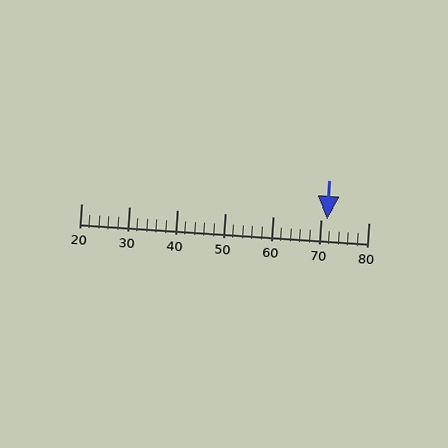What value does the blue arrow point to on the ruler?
The blue arrow points to approximately 71.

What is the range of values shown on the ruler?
The ruler shows values from 20 to 80.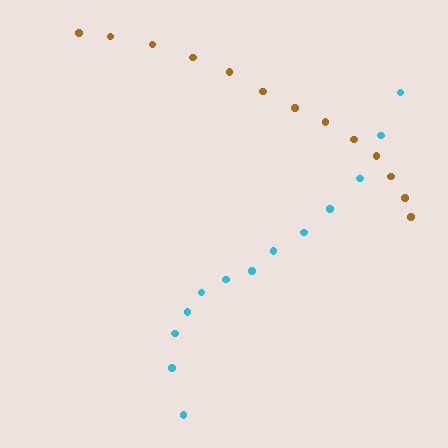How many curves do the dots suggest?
There are 2 distinct paths.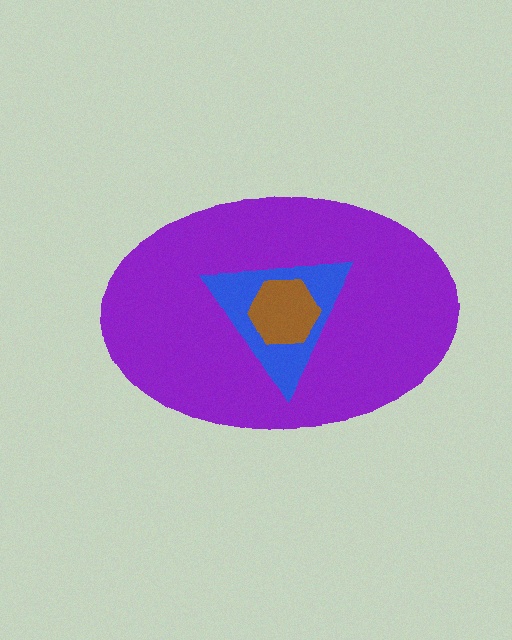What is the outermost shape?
The purple ellipse.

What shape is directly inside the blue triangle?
The brown hexagon.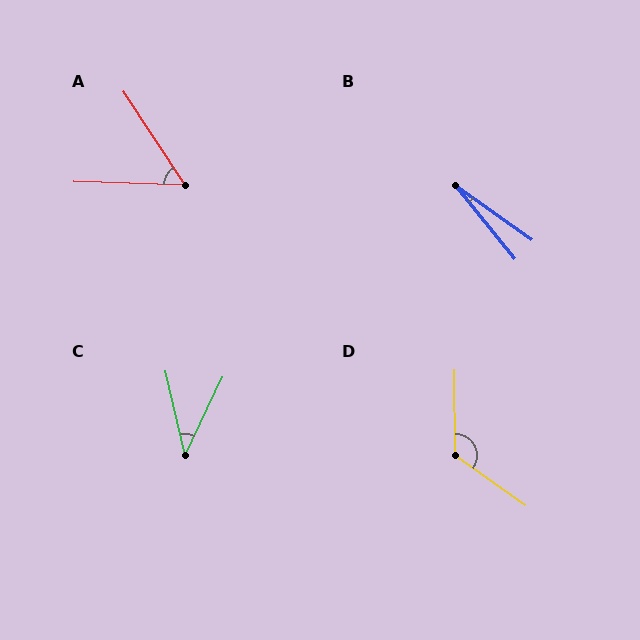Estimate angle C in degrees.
Approximately 39 degrees.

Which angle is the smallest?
B, at approximately 15 degrees.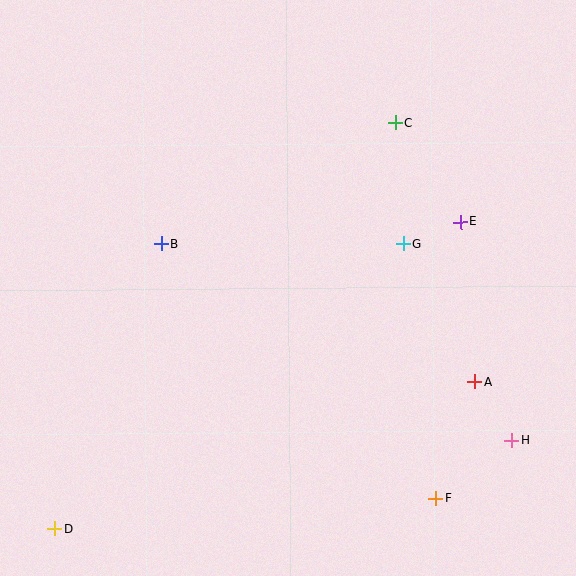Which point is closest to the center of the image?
Point G at (403, 244) is closest to the center.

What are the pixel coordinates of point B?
Point B is at (161, 244).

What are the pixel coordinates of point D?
Point D is at (55, 529).